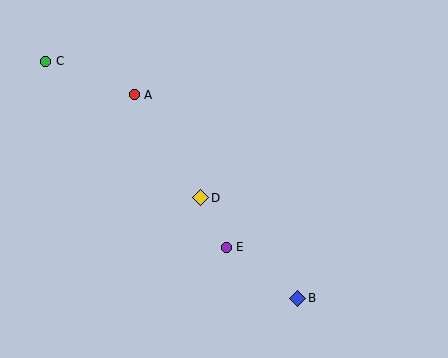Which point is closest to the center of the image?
Point D at (201, 198) is closest to the center.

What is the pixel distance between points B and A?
The distance between B and A is 261 pixels.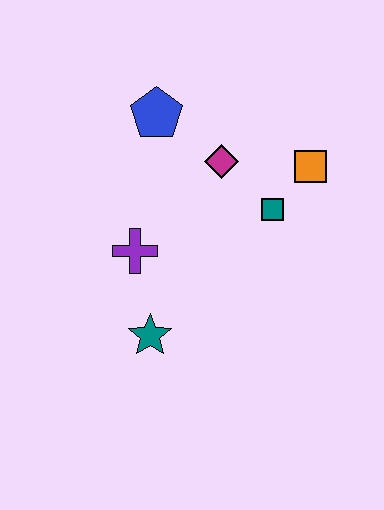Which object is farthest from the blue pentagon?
The teal star is farthest from the blue pentagon.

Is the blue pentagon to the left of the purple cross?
No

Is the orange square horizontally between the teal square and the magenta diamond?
No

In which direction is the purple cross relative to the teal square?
The purple cross is to the left of the teal square.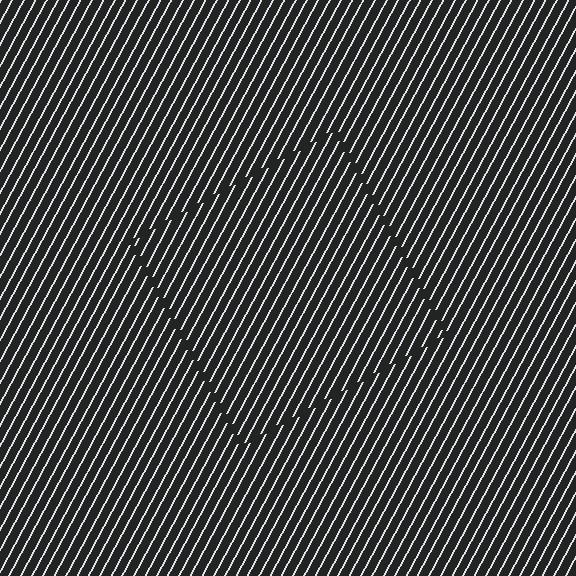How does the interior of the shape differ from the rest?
The interior of the shape contains the same grating, shifted by half a period — the contour is defined by the phase discontinuity where line-ends from the inner and outer gratings abut.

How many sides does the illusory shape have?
4 sides — the line-ends trace a square.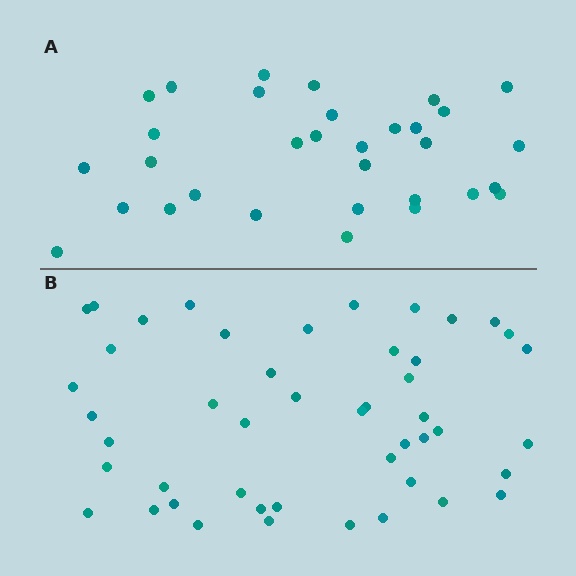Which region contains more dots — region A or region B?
Region B (the bottom region) has more dots.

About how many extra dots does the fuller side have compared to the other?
Region B has approximately 15 more dots than region A.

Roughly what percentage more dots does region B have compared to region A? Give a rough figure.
About 45% more.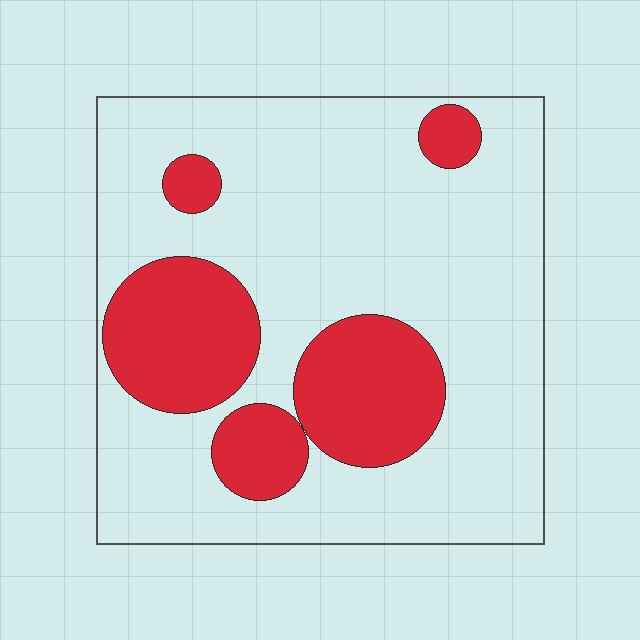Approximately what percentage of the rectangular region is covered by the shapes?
Approximately 25%.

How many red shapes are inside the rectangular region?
5.